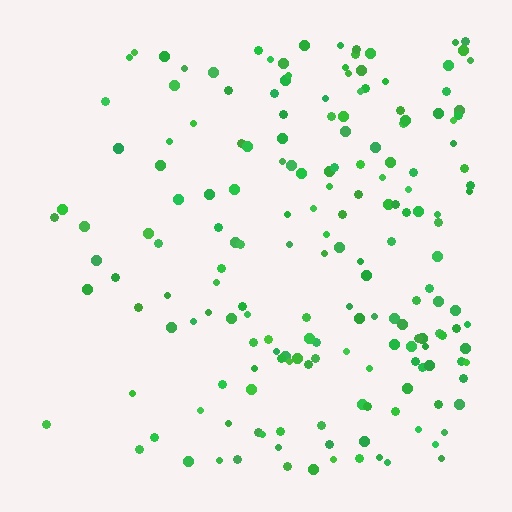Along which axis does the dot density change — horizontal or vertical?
Horizontal.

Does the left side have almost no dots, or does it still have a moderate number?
Still a moderate number, just noticeably fewer than the right.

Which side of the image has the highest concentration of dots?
The right.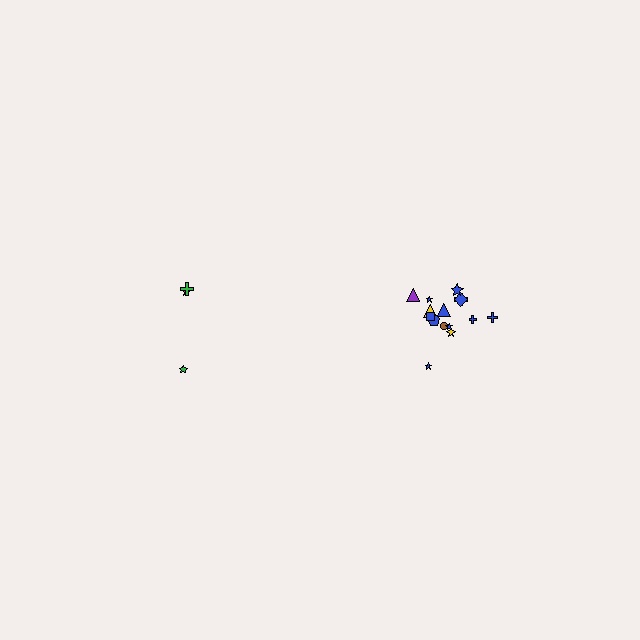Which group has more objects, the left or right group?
The right group.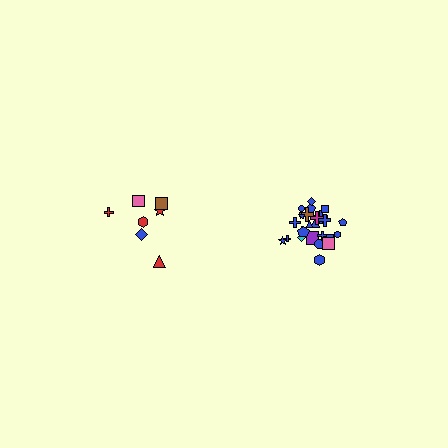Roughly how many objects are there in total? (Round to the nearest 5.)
Roughly 30 objects in total.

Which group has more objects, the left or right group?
The right group.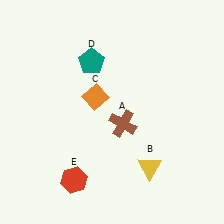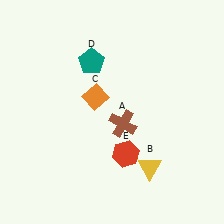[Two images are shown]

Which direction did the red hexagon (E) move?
The red hexagon (E) moved right.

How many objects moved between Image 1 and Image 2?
1 object moved between the two images.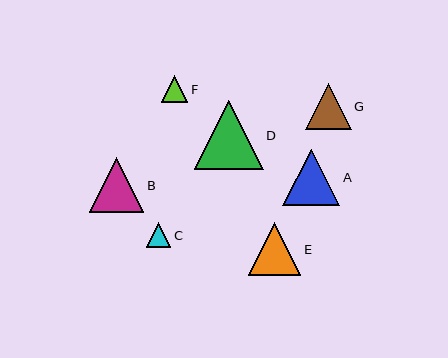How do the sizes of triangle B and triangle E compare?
Triangle B and triangle E are approximately the same size.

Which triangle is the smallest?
Triangle C is the smallest with a size of approximately 24 pixels.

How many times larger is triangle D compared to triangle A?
Triangle D is approximately 1.2 times the size of triangle A.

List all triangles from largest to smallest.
From largest to smallest: D, A, B, E, G, F, C.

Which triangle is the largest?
Triangle D is the largest with a size of approximately 68 pixels.